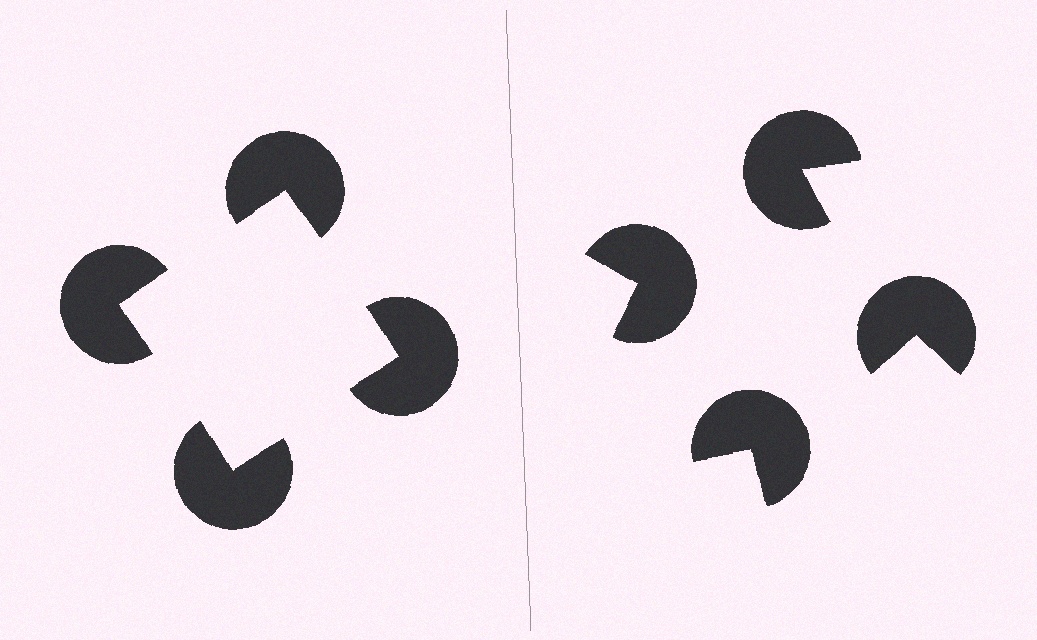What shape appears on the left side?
An illusory square.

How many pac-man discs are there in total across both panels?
8 — 4 on each side.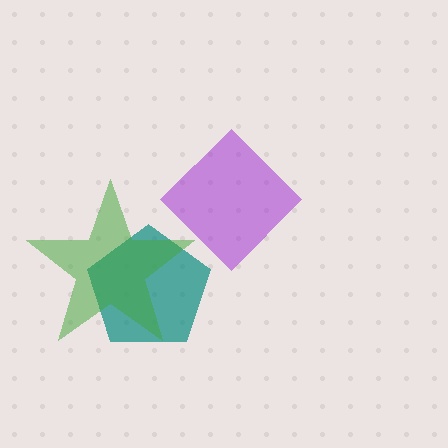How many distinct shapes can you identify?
There are 3 distinct shapes: a teal pentagon, a green star, a purple diamond.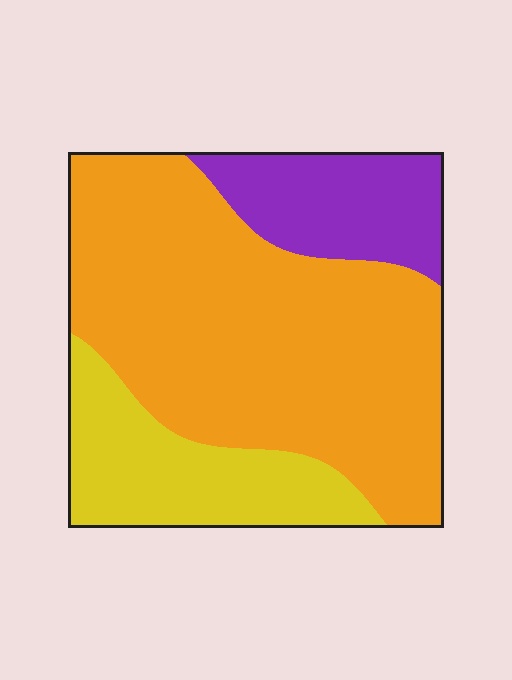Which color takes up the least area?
Purple, at roughly 15%.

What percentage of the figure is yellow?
Yellow covers 21% of the figure.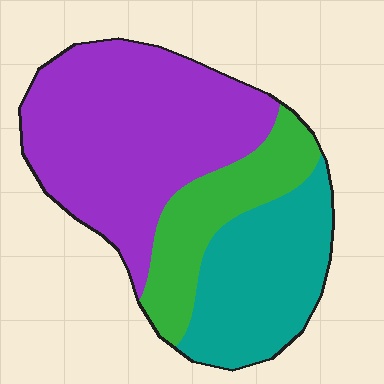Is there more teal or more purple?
Purple.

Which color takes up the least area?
Green, at roughly 20%.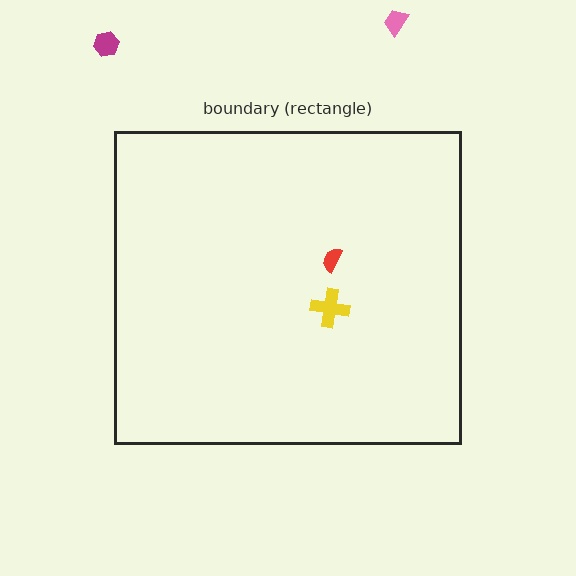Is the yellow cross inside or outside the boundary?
Inside.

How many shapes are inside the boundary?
2 inside, 2 outside.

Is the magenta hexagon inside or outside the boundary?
Outside.